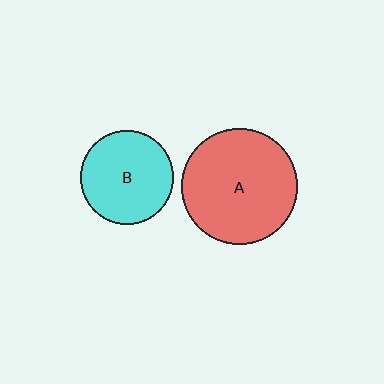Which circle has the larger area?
Circle A (red).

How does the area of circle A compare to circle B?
Approximately 1.5 times.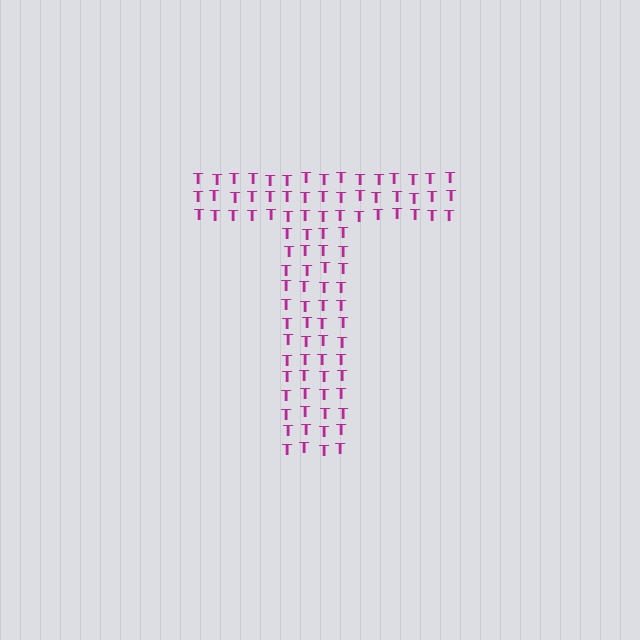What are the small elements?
The small elements are letter T's.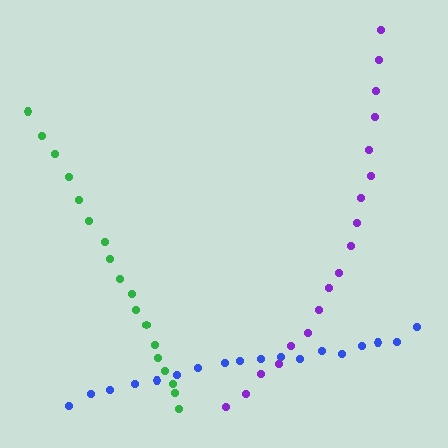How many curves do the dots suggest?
There are 3 distinct paths.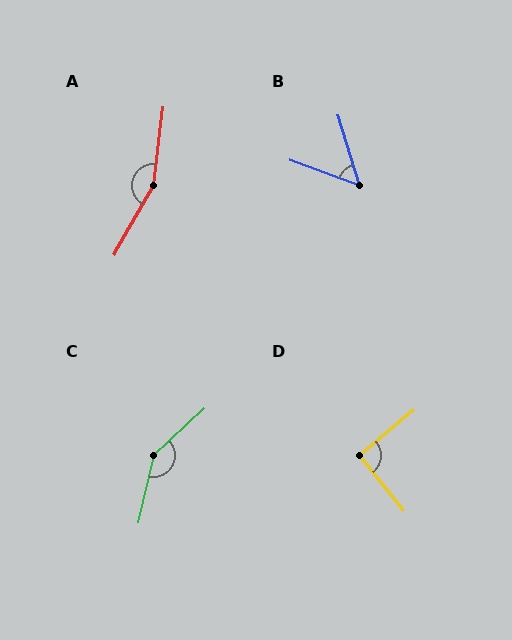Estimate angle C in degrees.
Approximately 145 degrees.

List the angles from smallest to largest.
B (53°), D (91°), C (145°), A (157°).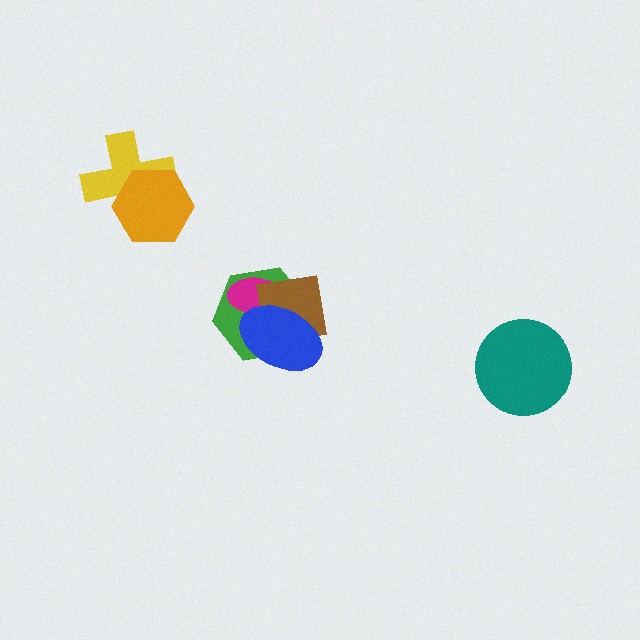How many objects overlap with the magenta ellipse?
3 objects overlap with the magenta ellipse.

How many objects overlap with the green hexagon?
3 objects overlap with the green hexagon.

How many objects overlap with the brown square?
3 objects overlap with the brown square.